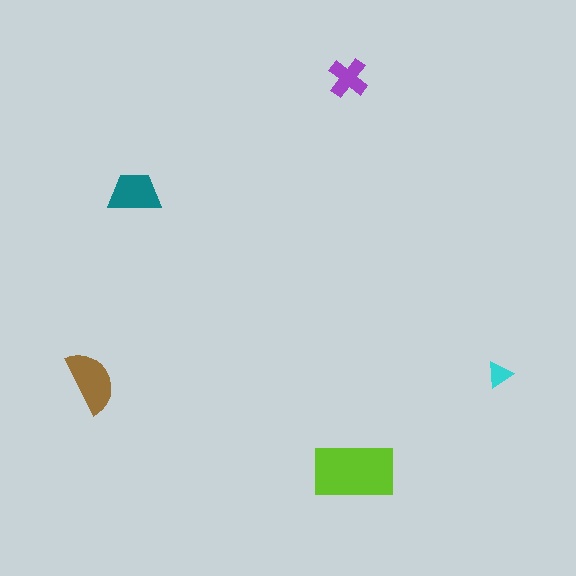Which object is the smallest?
The cyan triangle.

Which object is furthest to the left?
The brown semicircle is leftmost.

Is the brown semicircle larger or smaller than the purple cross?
Larger.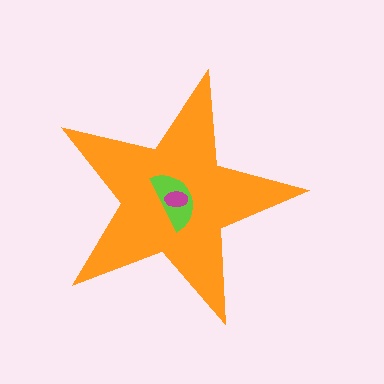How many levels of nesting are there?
3.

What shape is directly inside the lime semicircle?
The magenta ellipse.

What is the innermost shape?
The magenta ellipse.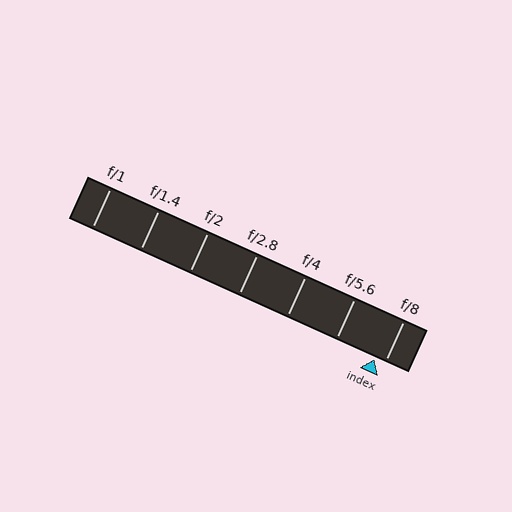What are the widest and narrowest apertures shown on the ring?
The widest aperture shown is f/1 and the narrowest is f/8.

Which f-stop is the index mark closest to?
The index mark is closest to f/8.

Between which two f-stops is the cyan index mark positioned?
The index mark is between f/5.6 and f/8.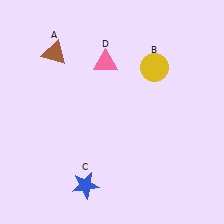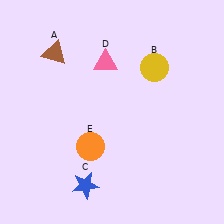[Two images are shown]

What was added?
An orange circle (E) was added in Image 2.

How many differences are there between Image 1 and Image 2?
There is 1 difference between the two images.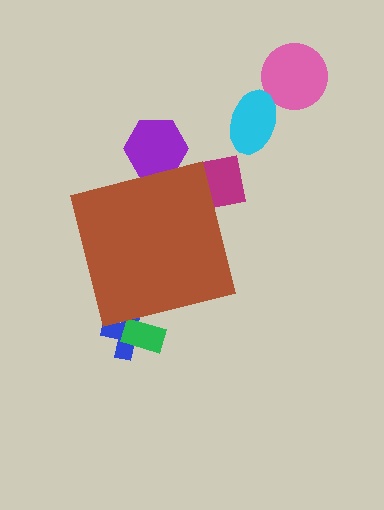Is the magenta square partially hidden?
Yes, the magenta square is partially hidden behind the brown square.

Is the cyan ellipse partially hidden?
No, the cyan ellipse is fully visible.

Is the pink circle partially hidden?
No, the pink circle is fully visible.